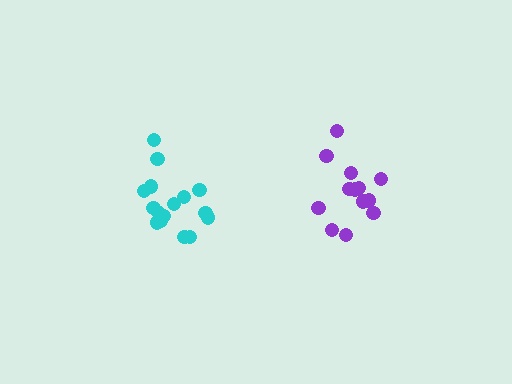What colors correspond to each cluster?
The clusters are colored: purple, cyan.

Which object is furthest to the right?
The purple cluster is rightmost.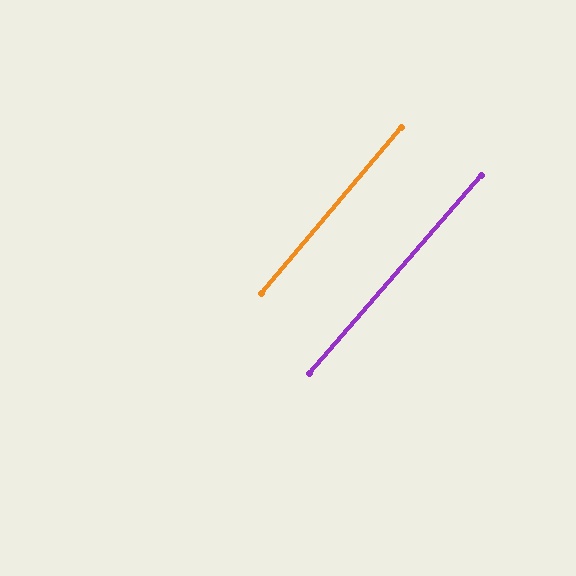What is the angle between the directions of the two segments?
Approximately 1 degree.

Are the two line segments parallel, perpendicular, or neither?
Parallel — their directions differ by only 0.9°.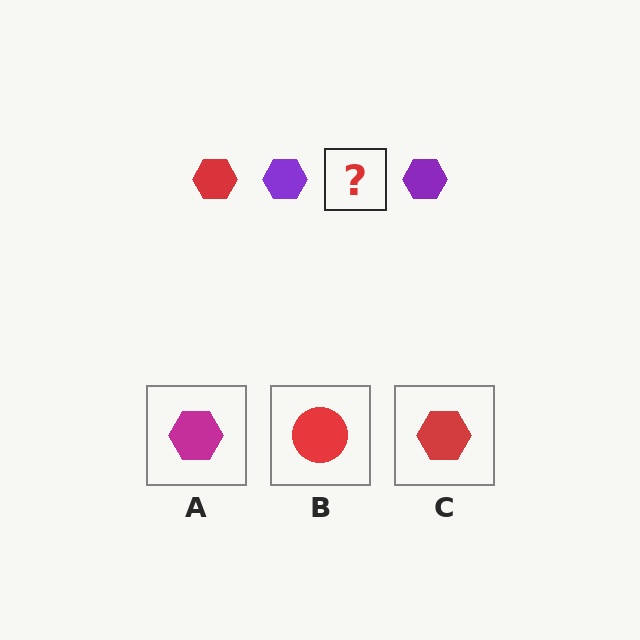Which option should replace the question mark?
Option C.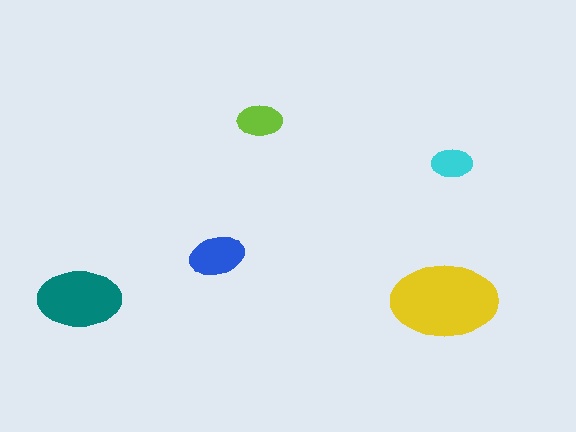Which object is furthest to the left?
The teal ellipse is leftmost.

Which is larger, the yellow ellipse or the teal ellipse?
The yellow one.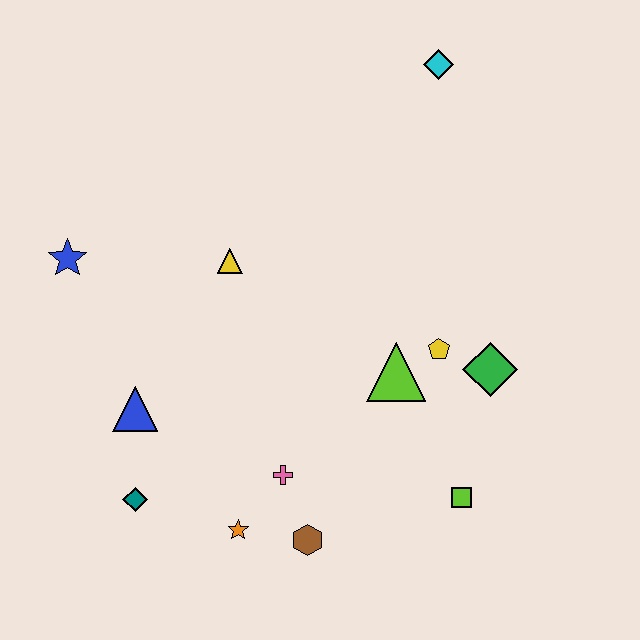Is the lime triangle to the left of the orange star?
No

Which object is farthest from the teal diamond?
The cyan diamond is farthest from the teal diamond.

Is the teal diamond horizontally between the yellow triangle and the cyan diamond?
No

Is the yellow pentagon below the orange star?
No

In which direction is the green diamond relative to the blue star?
The green diamond is to the right of the blue star.